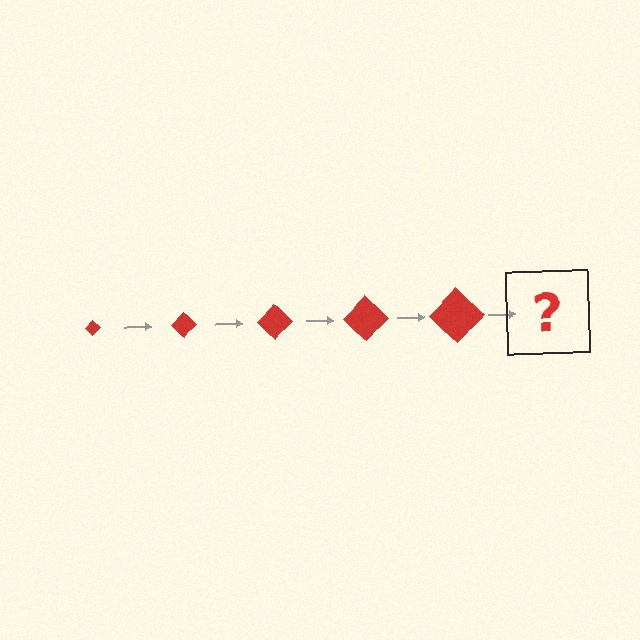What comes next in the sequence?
The next element should be a red diamond, larger than the previous one.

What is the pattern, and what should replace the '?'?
The pattern is that the diamond gets progressively larger each step. The '?' should be a red diamond, larger than the previous one.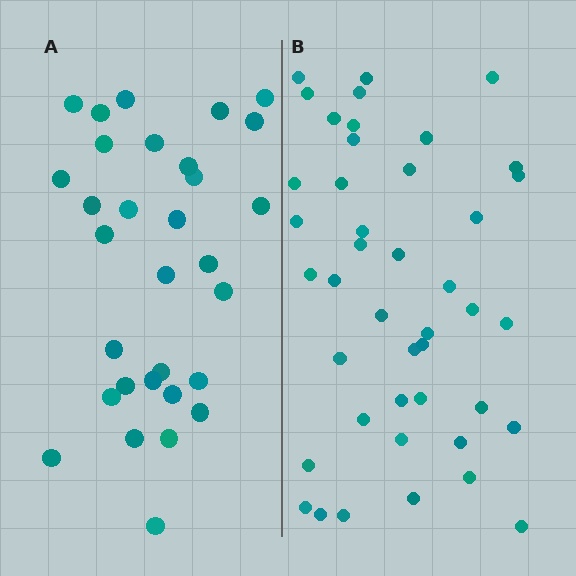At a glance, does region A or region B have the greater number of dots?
Region B (the right region) has more dots.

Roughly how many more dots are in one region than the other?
Region B has roughly 12 or so more dots than region A.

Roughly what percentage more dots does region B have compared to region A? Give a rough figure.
About 40% more.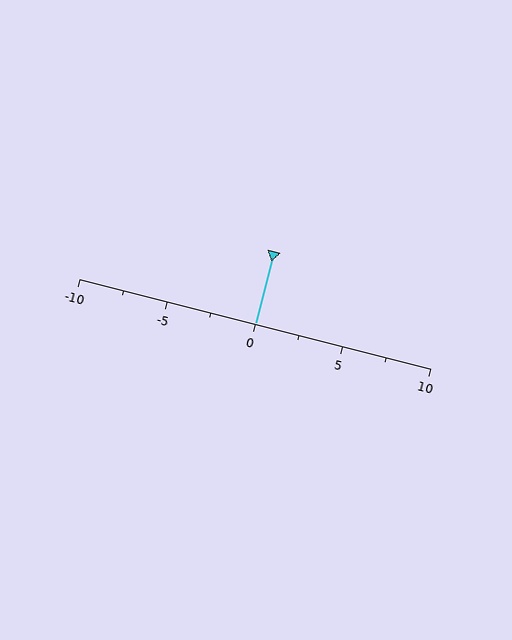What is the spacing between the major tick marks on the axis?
The major ticks are spaced 5 apart.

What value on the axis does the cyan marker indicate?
The marker indicates approximately 0.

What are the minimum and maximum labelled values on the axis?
The axis runs from -10 to 10.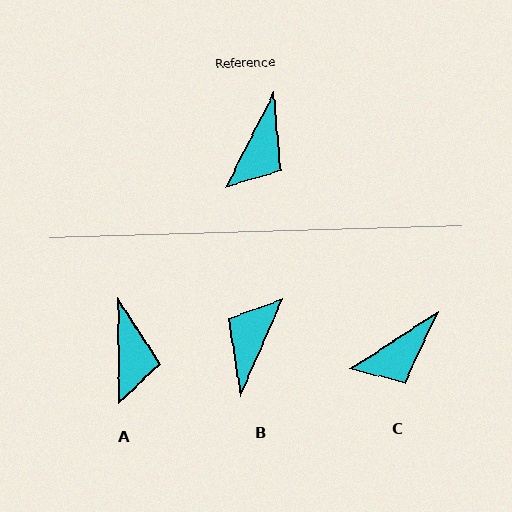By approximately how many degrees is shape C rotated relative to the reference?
Approximately 30 degrees clockwise.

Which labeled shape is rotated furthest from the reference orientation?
B, about 177 degrees away.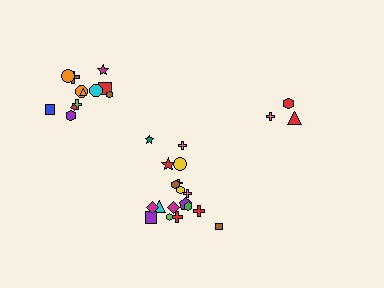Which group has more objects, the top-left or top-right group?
The top-left group.